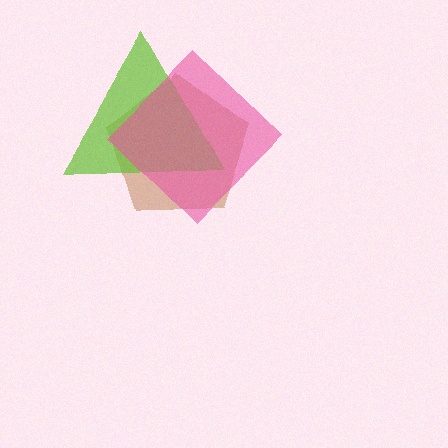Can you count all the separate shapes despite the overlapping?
Yes, there are 3 separate shapes.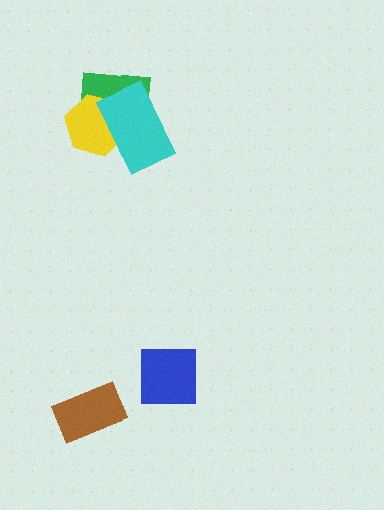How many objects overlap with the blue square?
0 objects overlap with the blue square.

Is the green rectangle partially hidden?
Yes, it is partially covered by another shape.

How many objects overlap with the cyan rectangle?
2 objects overlap with the cyan rectangle.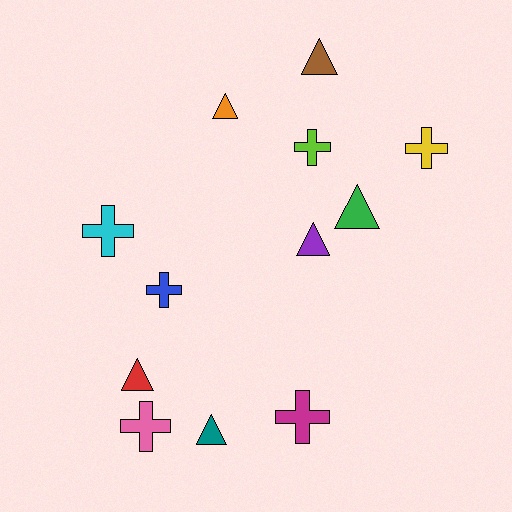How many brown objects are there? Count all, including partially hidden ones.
There is 1 brown object.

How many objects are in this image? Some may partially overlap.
There are 12 objects.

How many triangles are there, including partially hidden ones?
There are 6 triangles.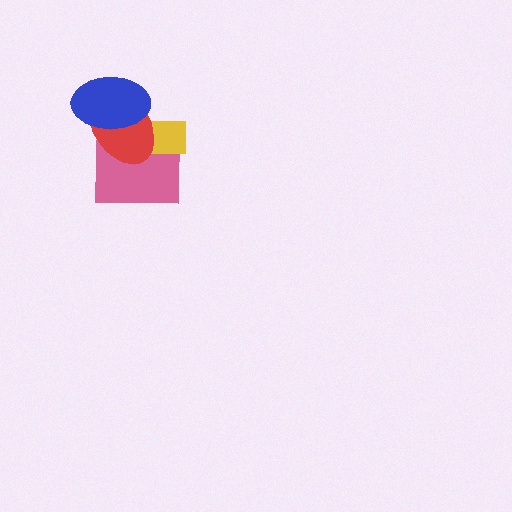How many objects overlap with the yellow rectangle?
3 objects overlap with the yellow rectangle.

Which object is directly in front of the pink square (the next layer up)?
The yellow rectangle is directly in front of the pink square.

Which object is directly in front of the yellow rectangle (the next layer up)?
The red ellipse is directly in front of the yellow rectangle.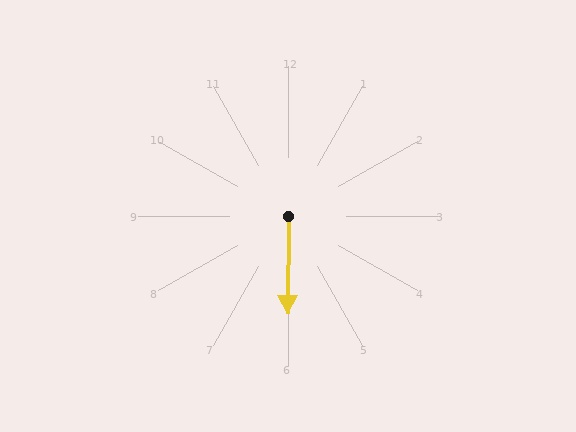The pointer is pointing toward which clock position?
Roughly 6 o'clock.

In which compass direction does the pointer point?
South.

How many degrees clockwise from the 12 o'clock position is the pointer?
Approximately 180 degrees.